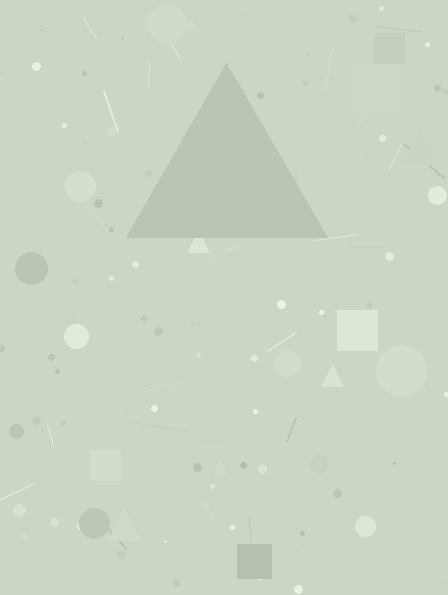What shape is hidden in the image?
A triangle is hidden in the image.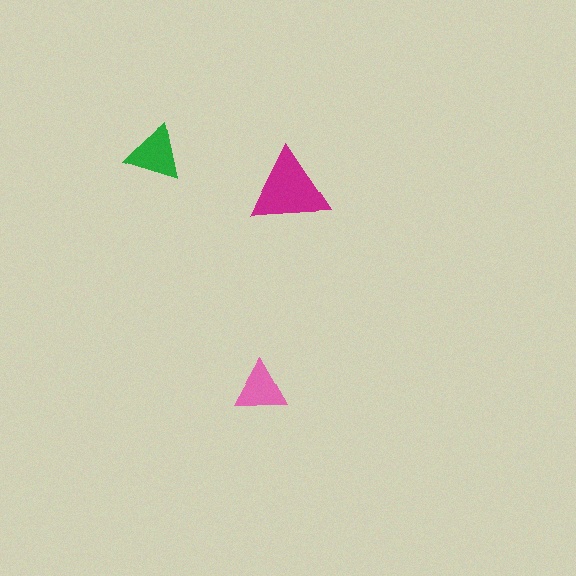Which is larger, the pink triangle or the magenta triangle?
The magenta one.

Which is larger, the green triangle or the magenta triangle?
The magenta one.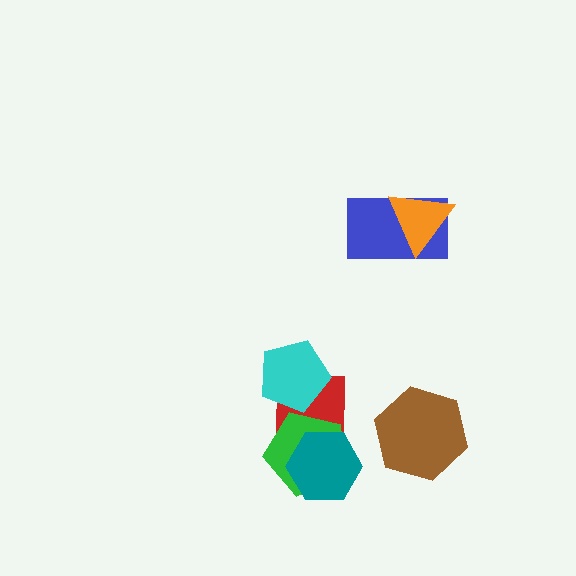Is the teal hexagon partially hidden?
No, no other shape covers it.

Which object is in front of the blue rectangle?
The orange triangle is in front of the blue rectangle.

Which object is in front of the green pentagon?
The teal hexagon is in front of the green pentagon.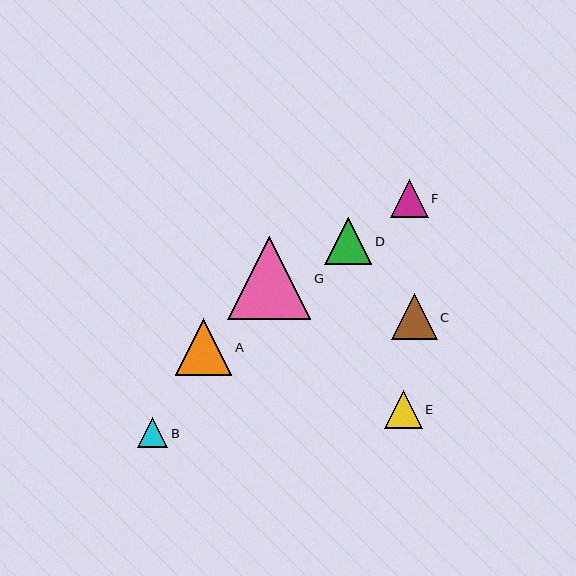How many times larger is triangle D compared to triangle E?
Triangle D is approximately 1.2 times the size of triangle E.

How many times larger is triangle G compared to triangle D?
Triangle G is approximately 1.8 times the size of triangle D.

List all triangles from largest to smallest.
From largest to smallest: G, A, D, C, E, F, B.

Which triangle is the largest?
Triangle G is the largest with a size of approximately 83 pixels.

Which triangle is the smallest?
Triangle B is the smallest with a size of approximately 31 pixels.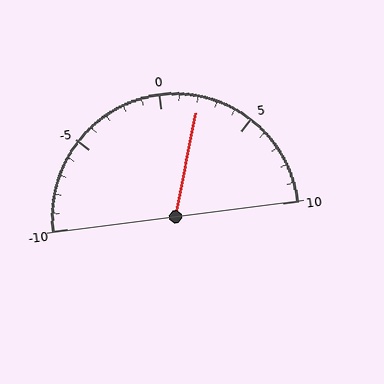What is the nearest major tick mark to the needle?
The nearest major tick mark is 0.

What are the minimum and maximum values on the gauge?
The gauge ranges from -10 to 10.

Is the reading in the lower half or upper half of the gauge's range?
The reading is in the upper half of the range (-10 to 10).